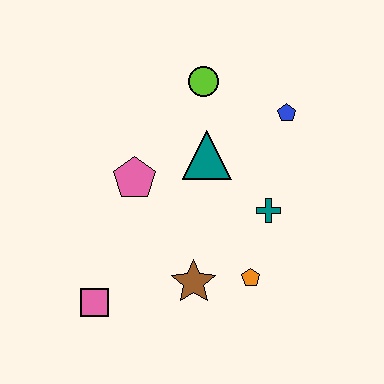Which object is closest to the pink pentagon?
The teal triangle is closest to the pink pentagon.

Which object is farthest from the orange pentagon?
The lime circle is farthest from the orange pentagon.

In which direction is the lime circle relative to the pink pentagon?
The lime circle is above the pink pentagon.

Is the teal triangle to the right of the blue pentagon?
No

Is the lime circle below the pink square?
No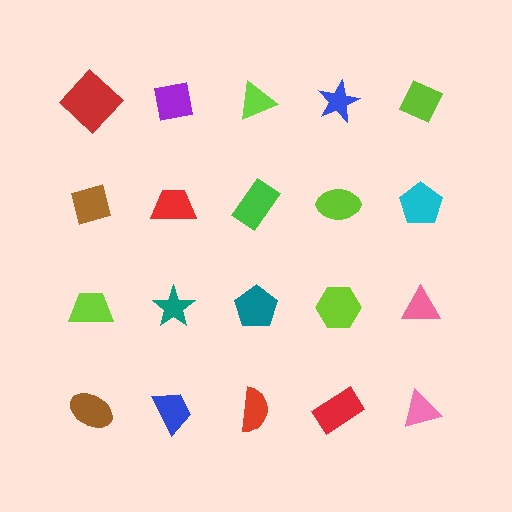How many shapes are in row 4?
5 shapes.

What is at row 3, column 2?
A teal star.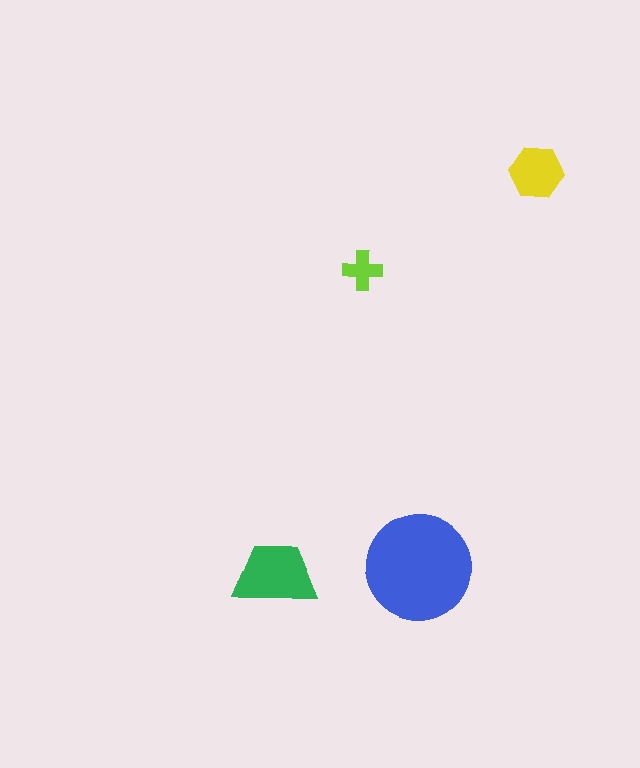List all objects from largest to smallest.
The blue circle, the green trapezoid, the yellow hexagon, the lime cross.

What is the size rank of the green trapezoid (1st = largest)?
2nd.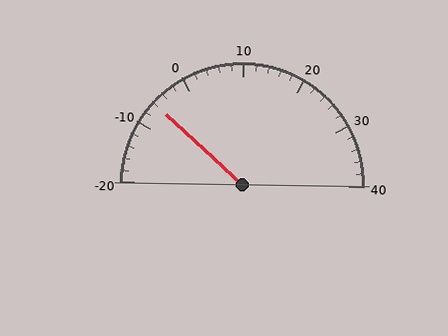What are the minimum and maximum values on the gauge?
The gauge ranges from -20 to 40.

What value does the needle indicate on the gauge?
The needle indicates approximately -6.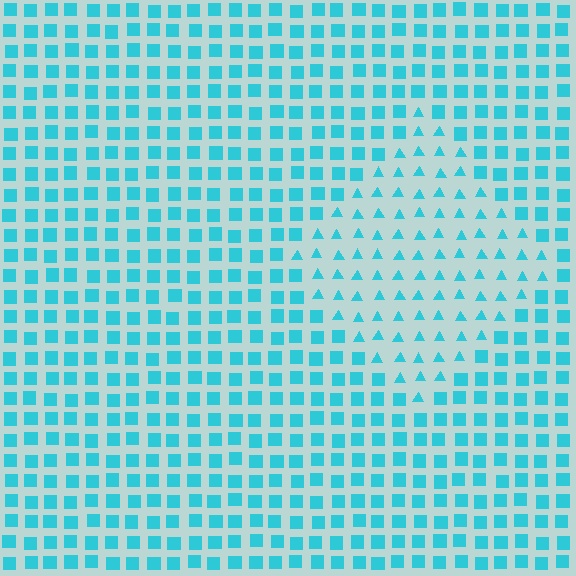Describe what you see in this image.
The image is filled with small cyan elements arranged in a uniform grid. A diamond-shaped region contains triangles, while the surrounding area contains squares. The boundary is defined purely by the change in element shape.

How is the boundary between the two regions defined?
The boundary is defined by a change in element shape: triangles inside vs. squares outside. All elements share the same color and spacing.